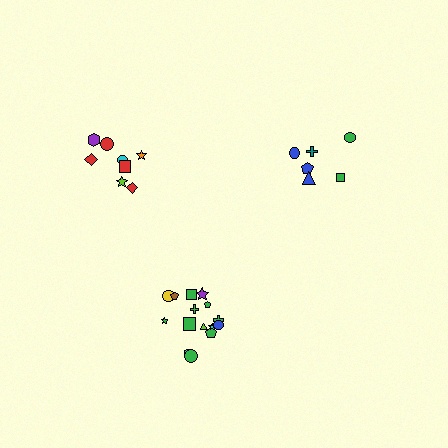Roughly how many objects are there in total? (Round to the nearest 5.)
Roughly 30 objects in total.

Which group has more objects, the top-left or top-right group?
The top-left group.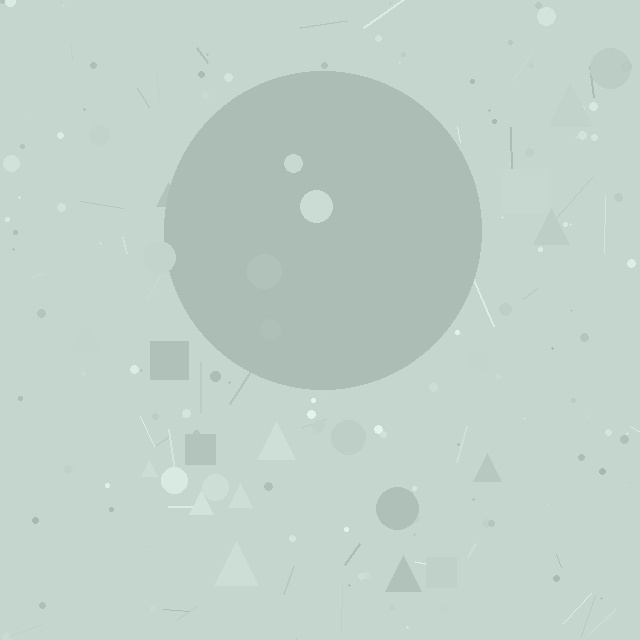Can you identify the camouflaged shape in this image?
The camouflaged shape is a circle.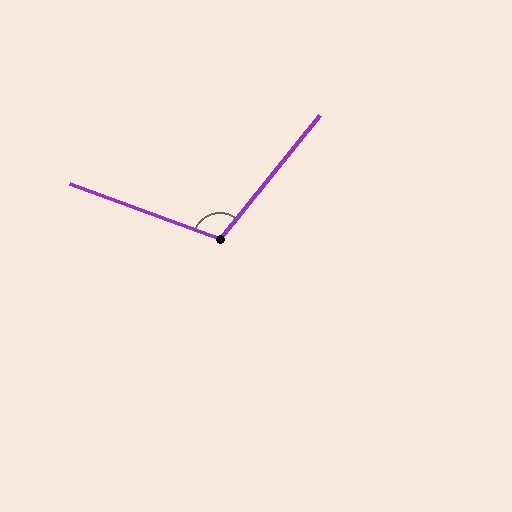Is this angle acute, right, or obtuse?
It is obtuse.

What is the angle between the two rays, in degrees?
Approximately 109 degrees.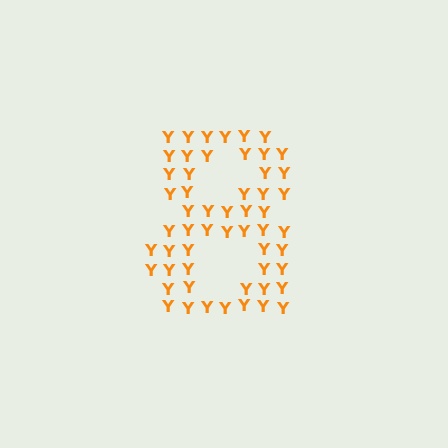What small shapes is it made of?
It is made of small letter Y's.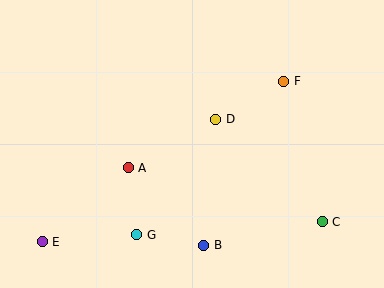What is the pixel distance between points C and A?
The distance between C and A is 201 pixels.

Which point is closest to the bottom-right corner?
Point C is closest to the bottom-right corner.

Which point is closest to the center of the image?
Point D at (216, 120) is closest to the center.